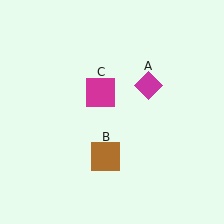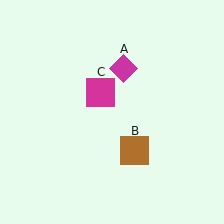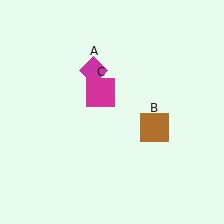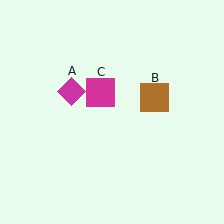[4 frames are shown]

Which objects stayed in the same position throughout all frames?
Magenta square (object C) remained stationary.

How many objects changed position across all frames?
2 objects changed position: magenta diamond (object A), brown square (object B).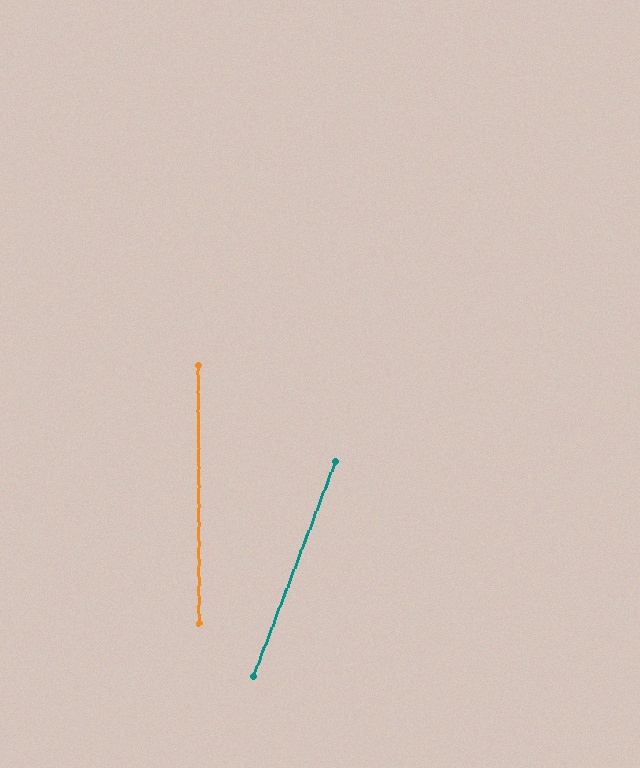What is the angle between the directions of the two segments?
Approximately 21 degrees.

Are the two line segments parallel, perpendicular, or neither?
Neither parallel nor perpendicular — they differ by about 21°.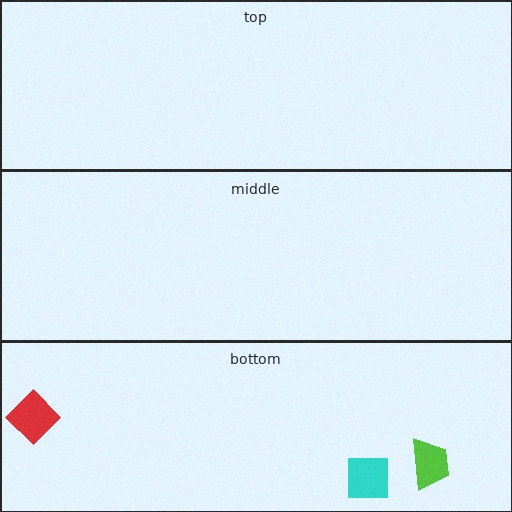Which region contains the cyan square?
The bottom region.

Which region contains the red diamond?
The bottom region.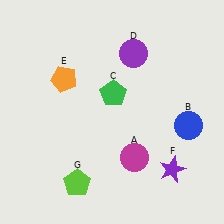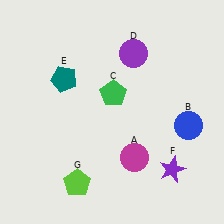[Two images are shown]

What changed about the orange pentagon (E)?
In Image 1, E is orange. In Image 2, it changed to teal.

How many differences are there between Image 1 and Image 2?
There is 1 difference between the two images.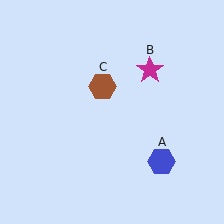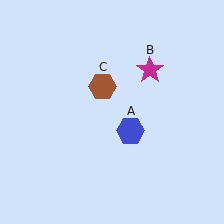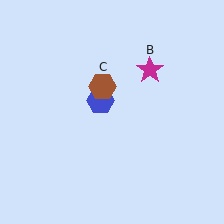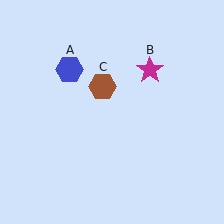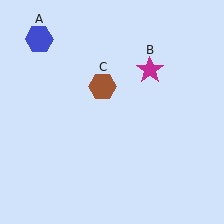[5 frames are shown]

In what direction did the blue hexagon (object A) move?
The blue hexagon (object A) moved up and to the left.